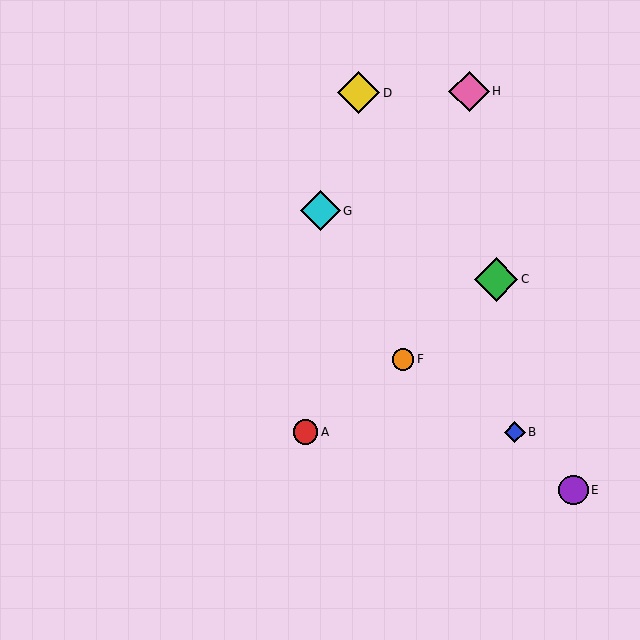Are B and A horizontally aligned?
Yes, both are at y≈432.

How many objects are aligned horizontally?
2 objects (A, B) are aligned horizontally.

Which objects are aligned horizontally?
Objects A, B are aligned horizontally.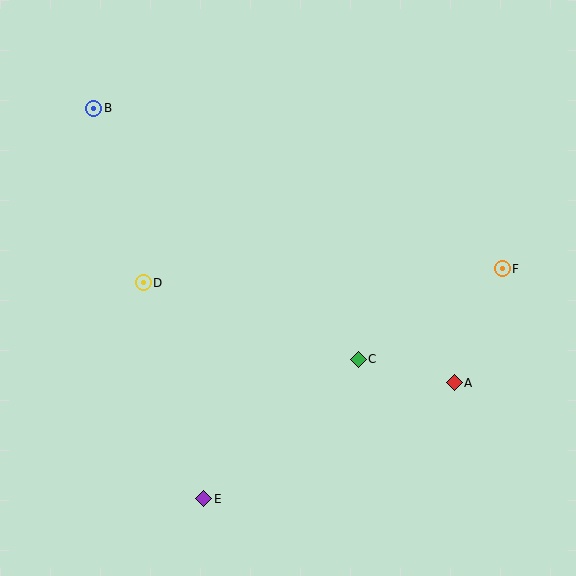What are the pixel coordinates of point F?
Point F is at (502, 269).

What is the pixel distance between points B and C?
The distance between B and C is 365 pixels.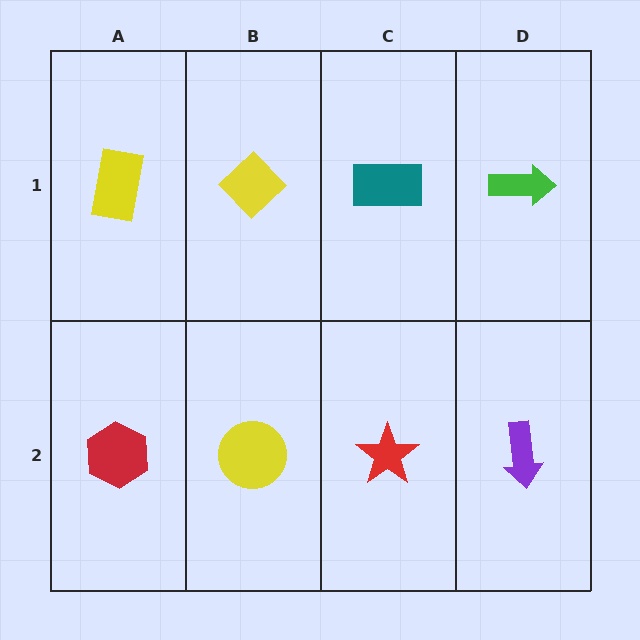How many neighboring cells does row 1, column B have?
3.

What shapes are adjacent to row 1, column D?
A purple arrow (row 2, column D), a teal rectangle (row 1, column C).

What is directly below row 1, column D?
A purple arrow.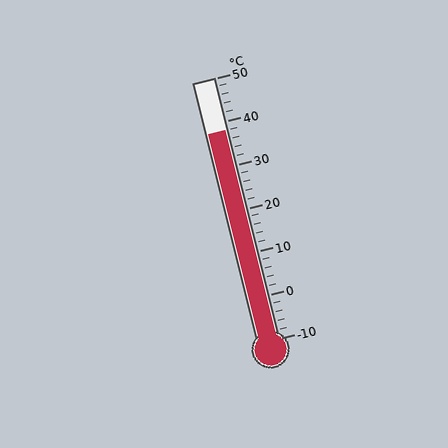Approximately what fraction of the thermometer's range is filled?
The thermometer is filled to approximately 80% of its range.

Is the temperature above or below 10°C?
The temperature is above 10°C.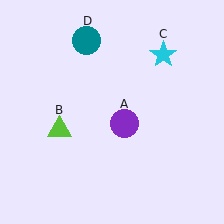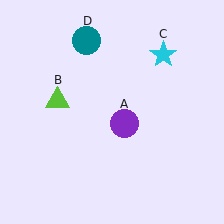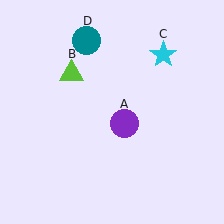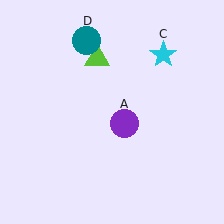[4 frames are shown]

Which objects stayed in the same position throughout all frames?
Purple circle (object A) and cyan star (object C) and teal circle (object D) remained stationary.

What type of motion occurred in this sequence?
The lime triangle (object B) rotated clockwise around the center of the scene.